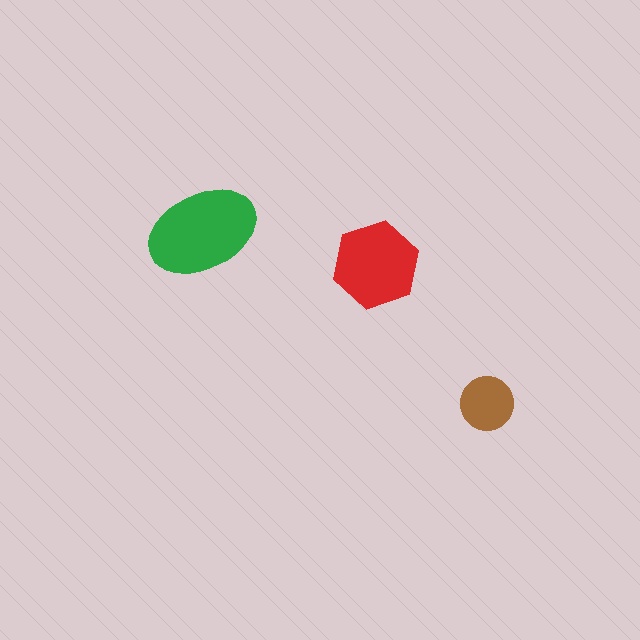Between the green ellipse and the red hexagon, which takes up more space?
The green ellipse.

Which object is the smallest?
The brown circle.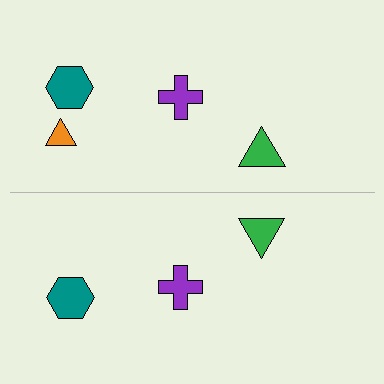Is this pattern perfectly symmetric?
No, the pattern is not perfectly symmetric. A orange triangle is missing from the bottom side.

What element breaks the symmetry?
A orange triangle is missing from the bottom side.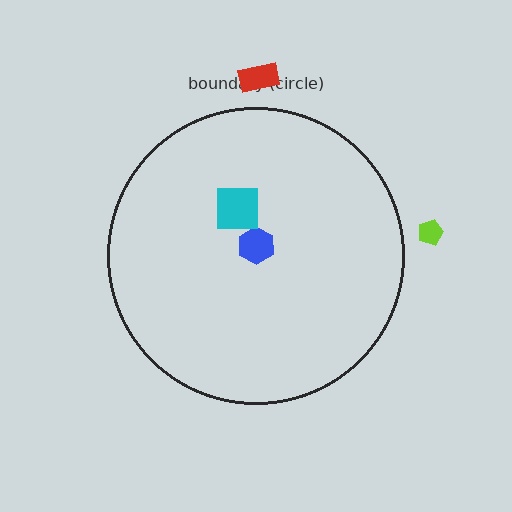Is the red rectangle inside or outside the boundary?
Outside.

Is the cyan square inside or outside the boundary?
Inside.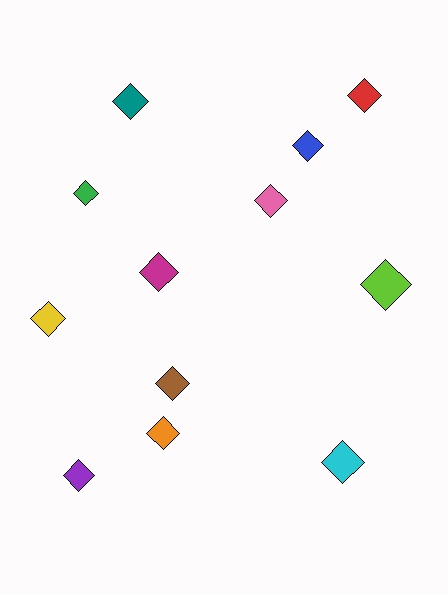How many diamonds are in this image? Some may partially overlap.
There are 12 diamonds.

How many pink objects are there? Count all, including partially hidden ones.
There is 1 pink object.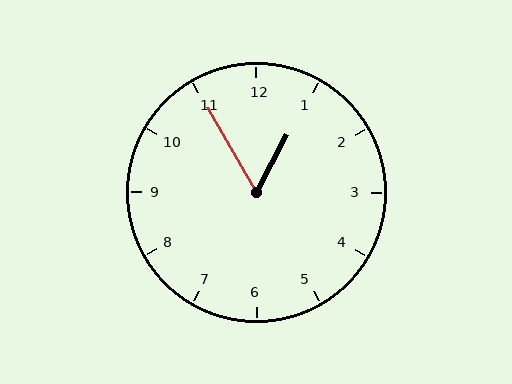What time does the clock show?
12:55.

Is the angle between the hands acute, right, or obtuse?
It is acute.